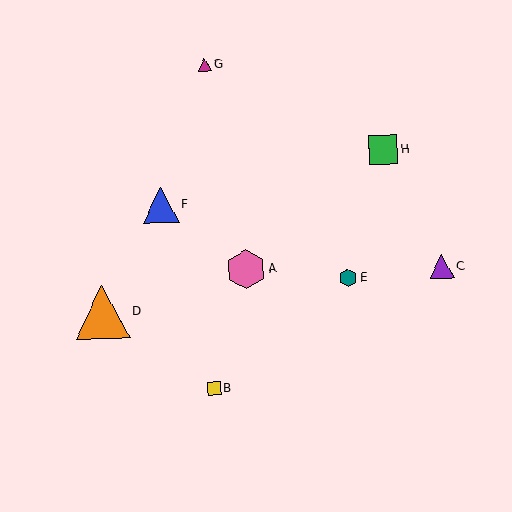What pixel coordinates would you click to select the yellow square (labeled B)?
Click at (214, 388) to select the yellow square B.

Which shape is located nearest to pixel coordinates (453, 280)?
The purple triangle (labeled C) at (442, 267) is nearest to that location.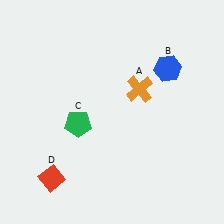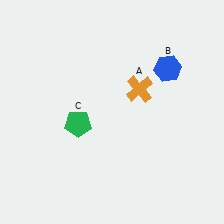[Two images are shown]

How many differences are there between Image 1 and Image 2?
There is 1 difference between the two images.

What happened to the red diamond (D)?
The red diamond (D) was removed in Image 2. It was in the bottom-left area of Image 1.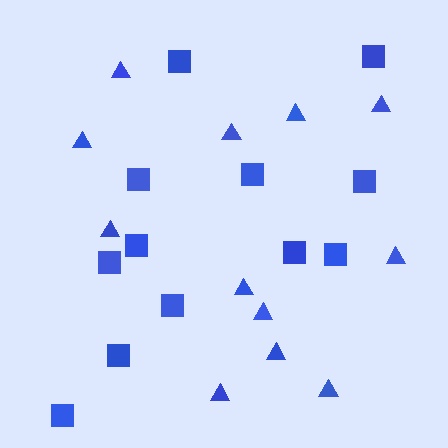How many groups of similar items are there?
There are 2 groups: one group of triangles (12) and one group of squares (12).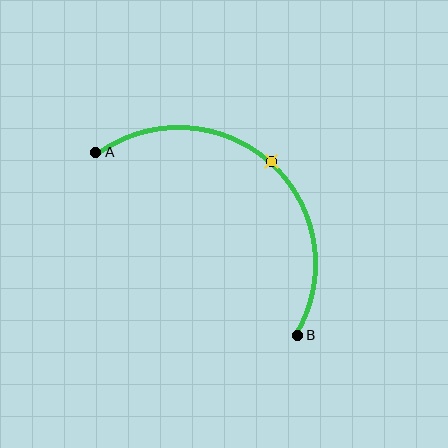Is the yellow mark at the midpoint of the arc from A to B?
Yes. The yellow mark lies on the arc at equal arc-length from both A and B — it is the arc midpoint.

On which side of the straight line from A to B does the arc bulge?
The arc bulges above and to the right of the straight line connecting A and B.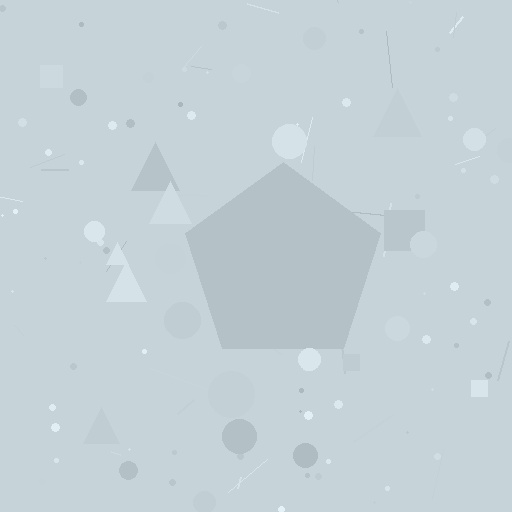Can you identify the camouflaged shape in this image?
The camouflaged shape is a pentagon.